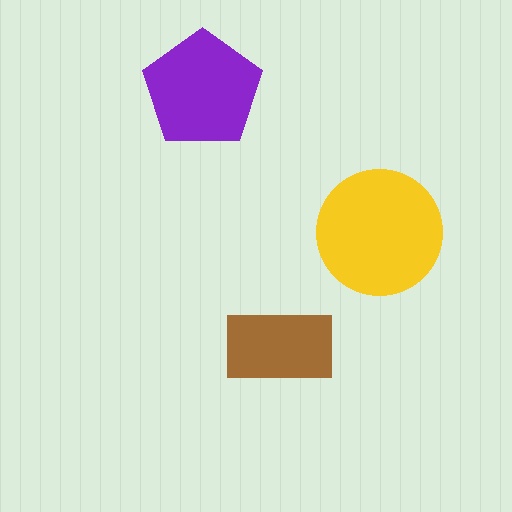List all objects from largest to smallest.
The yellow circle, the purple pentagon, the brown rectangle.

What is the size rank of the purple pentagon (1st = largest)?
2nd.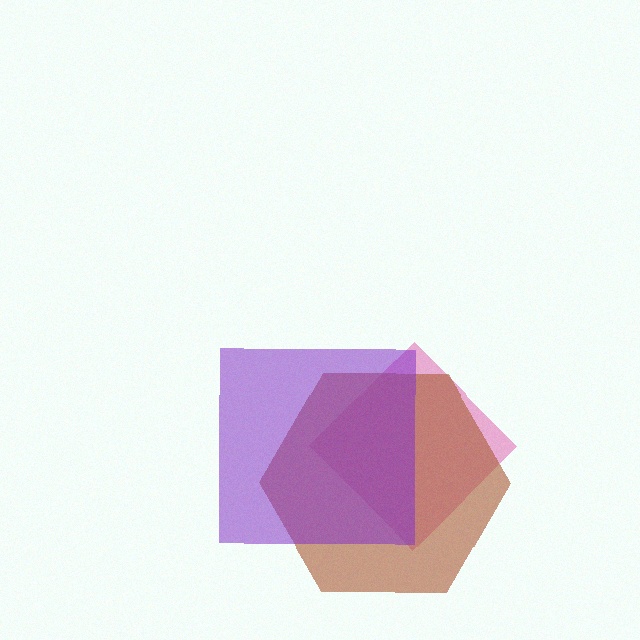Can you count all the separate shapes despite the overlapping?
Yes, there are 3 separate shapes.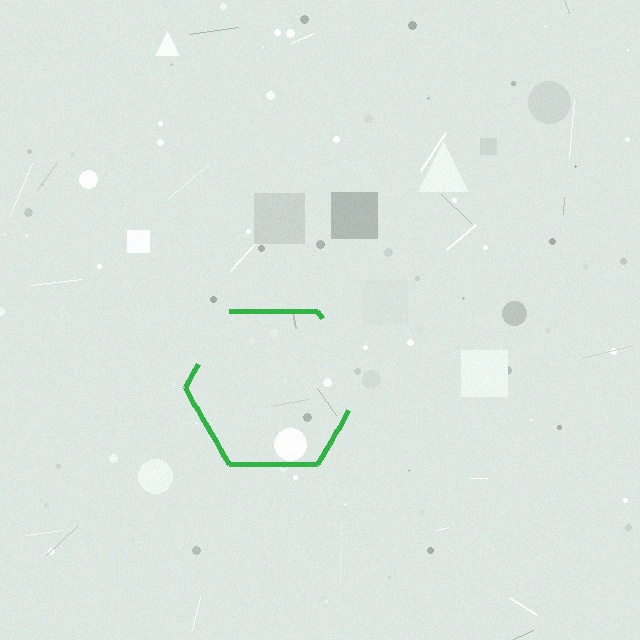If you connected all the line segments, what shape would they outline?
They would outline a hexagon.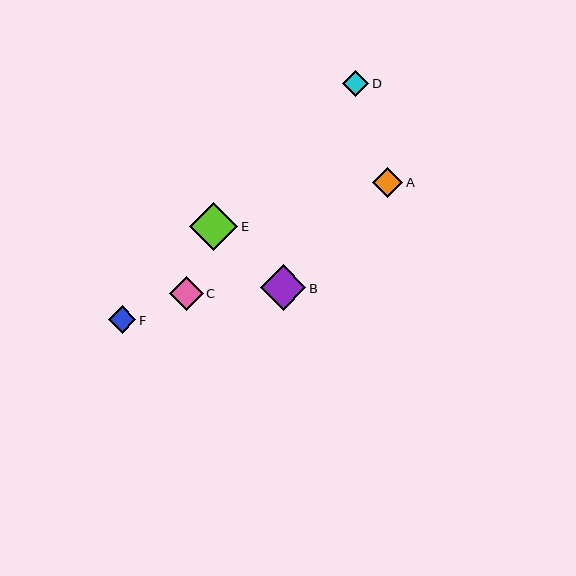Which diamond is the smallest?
Diamond D is the smallest with a size of approximately 26 pixels.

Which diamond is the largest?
Diamond E is the largest with a size of approximately 48 pixels.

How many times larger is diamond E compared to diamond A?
Diamond E is approximately 1.6 times the size of diamond A.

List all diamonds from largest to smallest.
From largest to smallest: E, B, C, A, F, D.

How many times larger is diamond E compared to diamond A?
Diamond E is approximately 1.6 times the size of diamond A.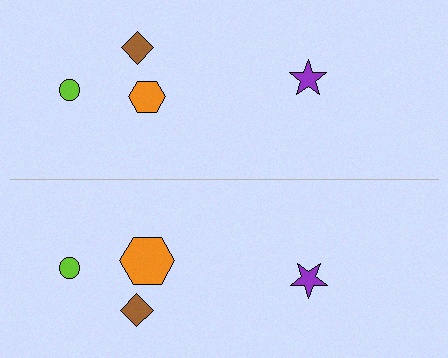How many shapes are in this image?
There are 8 shapes in this image.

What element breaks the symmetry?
The orange hexagon on the bottom side has a different size than its mirror counterpart.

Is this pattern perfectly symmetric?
No, the pattern is not perfectly symmetric. The orange hexagon on the bottom side has a different size than its mirror counterpart.